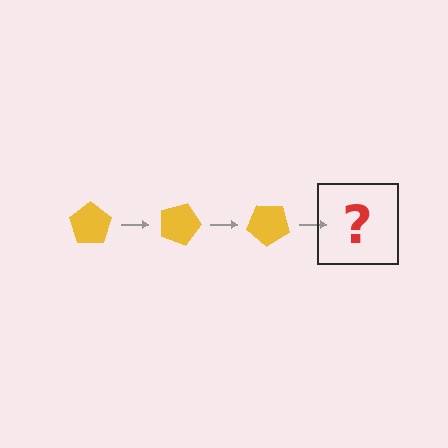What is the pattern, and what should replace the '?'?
The pattern is that the pentagon rotates 20 degrees each step. The '?' should be a yellow pentagon rotated 60 degrees.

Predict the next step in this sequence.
The next step is a yellow pentagon rotated 60 degrees.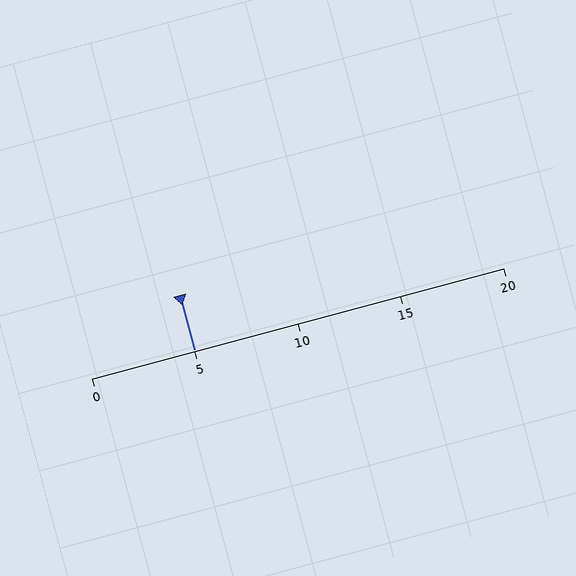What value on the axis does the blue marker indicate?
The marker indicates approximately 5.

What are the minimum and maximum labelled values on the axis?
The axis runs from 0 to 20.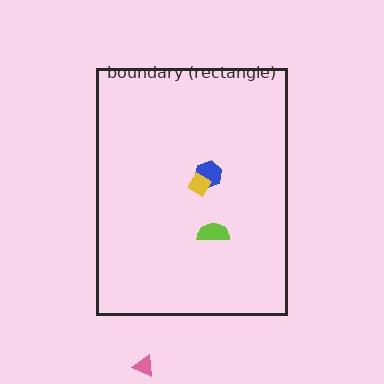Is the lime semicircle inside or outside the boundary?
Inside.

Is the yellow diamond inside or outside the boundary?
Inside.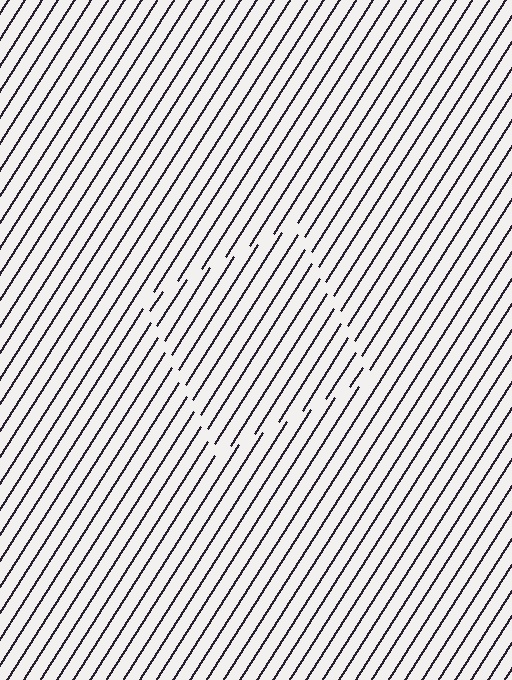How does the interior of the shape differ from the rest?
The interior of the shape contains the same grating, shifted by half a period — the contour is defined by the phase discontinuity where line-ends from the inner and outer gratings abut.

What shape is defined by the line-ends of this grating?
An illusory square. The interior of the shape contains the same grating, shifted by half a period — the contour is defined by the phase discontinuity where line-ends from the inner and outer gratings abut.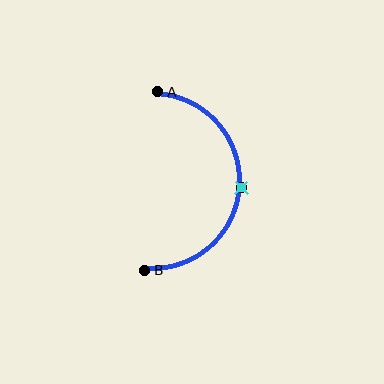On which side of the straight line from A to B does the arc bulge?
The arc bulges to the right of the straight line connecting A and B.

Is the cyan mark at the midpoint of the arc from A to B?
Yes. The cyan mark lies on the arc at equal arc-length from both A and B — it is the arc midpoint.